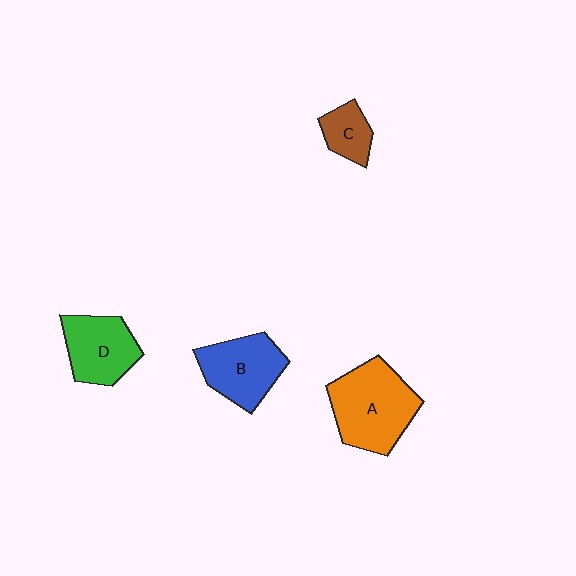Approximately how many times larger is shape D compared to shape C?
Approximately 1.9 times.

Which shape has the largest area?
Shape A (orange).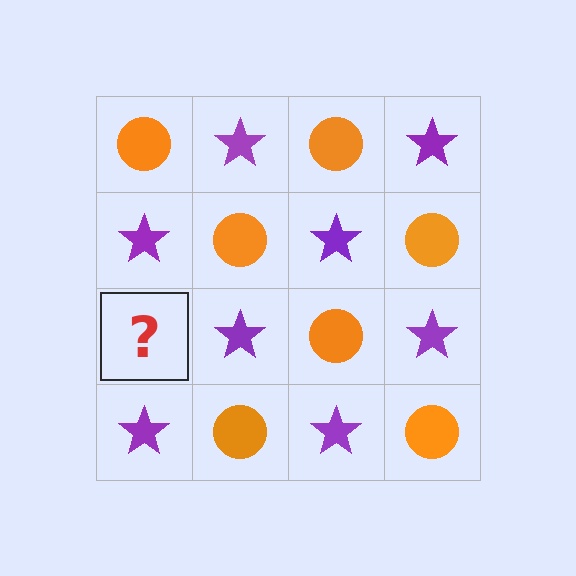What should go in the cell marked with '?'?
The missing cell should contain an orange circle.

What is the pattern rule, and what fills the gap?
The rule is that it alternates orange circle and purple star in a checkerboard pattern. The gap should be filled with an orange circle.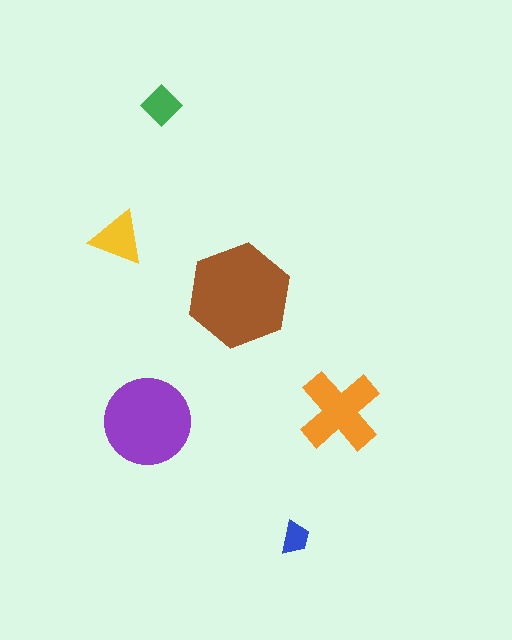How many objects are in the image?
There are 6 objects in the image.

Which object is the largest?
The brown hexagon.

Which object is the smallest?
The blue trapezoid.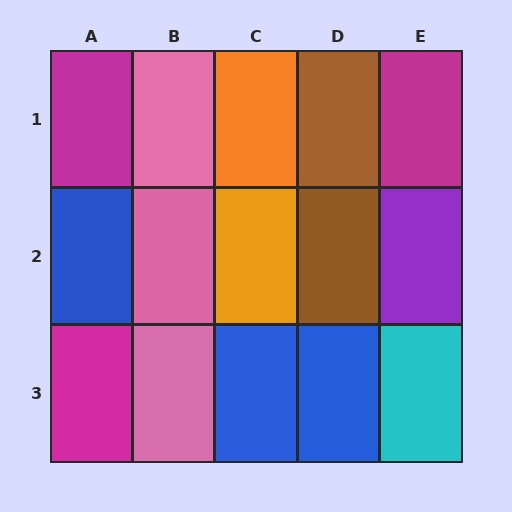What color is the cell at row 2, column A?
Blue.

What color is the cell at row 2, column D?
Brown.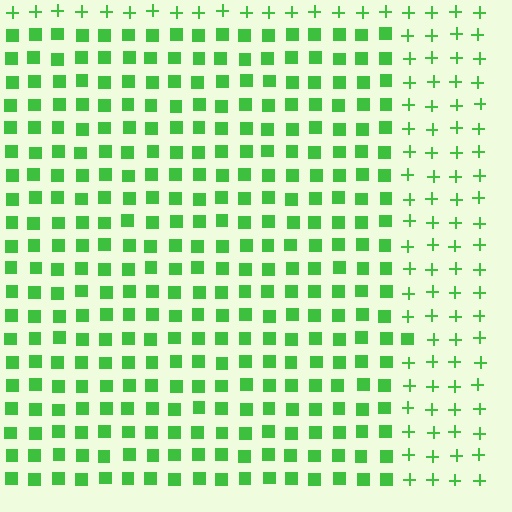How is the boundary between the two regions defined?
The boundary is defined by a change in element shape: squares inside vs. plus signs outside. All elements share the same color and spacing.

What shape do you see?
I see a rectangle.